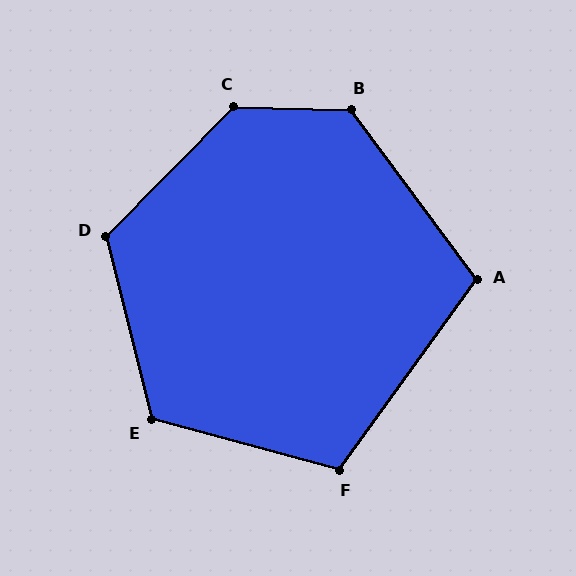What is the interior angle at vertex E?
Approximately 119 degrees (obtuse).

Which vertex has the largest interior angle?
C, at approximately 133 degrees.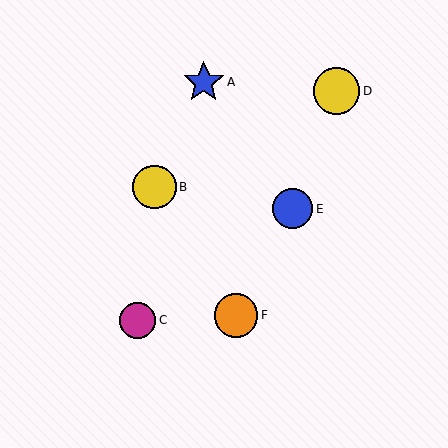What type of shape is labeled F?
Shape F is an orange circle.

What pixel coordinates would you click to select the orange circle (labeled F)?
Click at (236, 315) to select the orange circle F.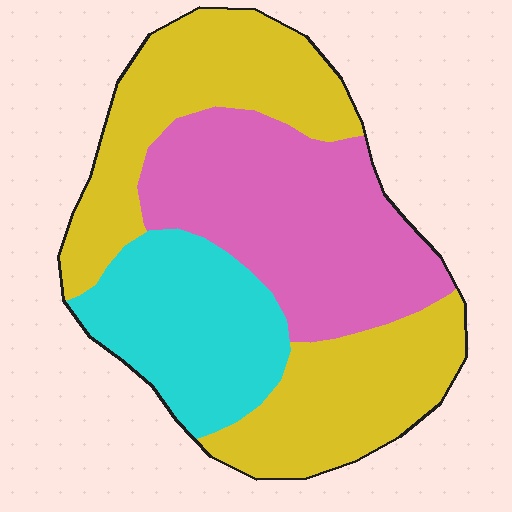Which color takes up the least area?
Cyan, at roughly 20%.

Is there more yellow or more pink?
Yellow.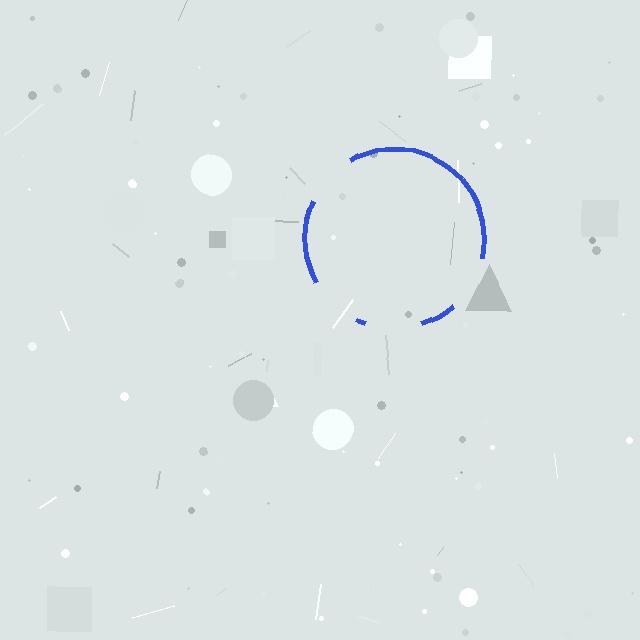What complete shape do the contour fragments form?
The contour fragments form a circle.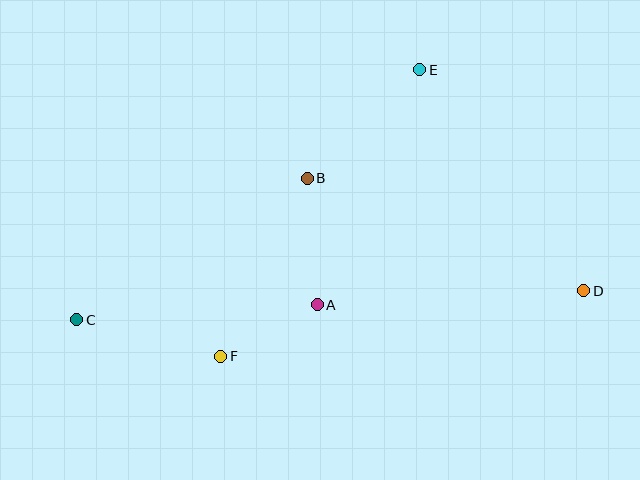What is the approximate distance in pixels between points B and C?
The distance between B and C is approximately 271 pixels.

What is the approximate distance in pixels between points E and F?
The distance between E and F is approximately 349 pixels.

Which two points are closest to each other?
Points A and F are closest to each other.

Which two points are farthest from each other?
Points C and D are farthest from each other.